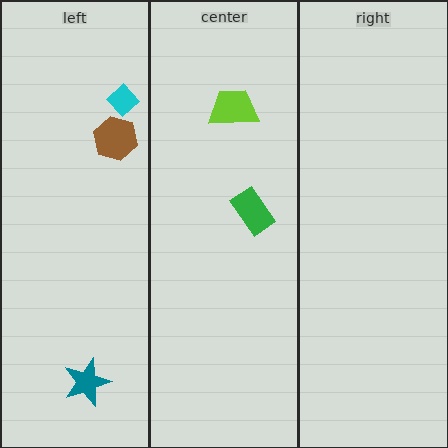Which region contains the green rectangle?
The center region.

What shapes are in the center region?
The green rectangle, the lime trapezoid.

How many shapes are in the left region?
3.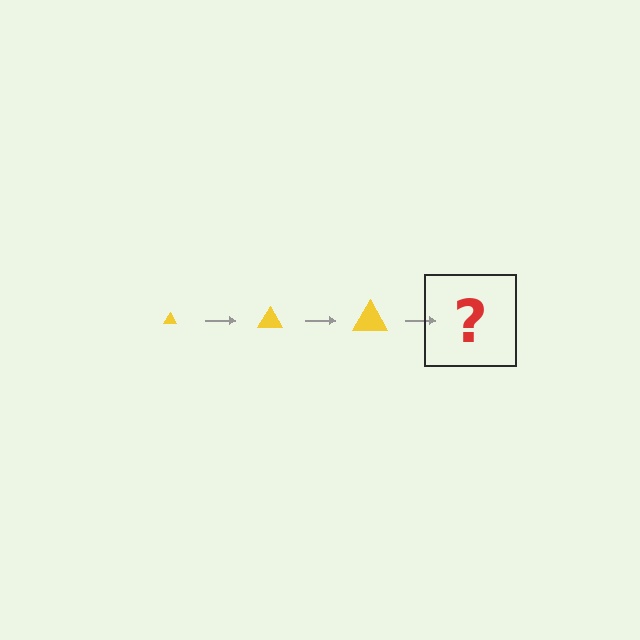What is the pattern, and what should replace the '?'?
The pattern is that the triangle gets progressively larger each step. The '?' should be a yellow triangle, larger than the previous one.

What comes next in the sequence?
The next element should be a yellow triangle, larger than the previous one.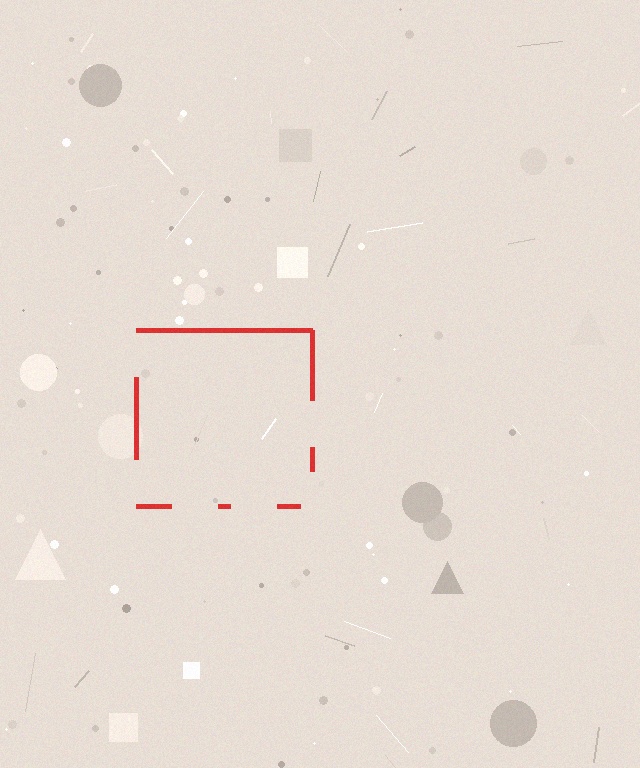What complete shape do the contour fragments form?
The contour fragments form a square.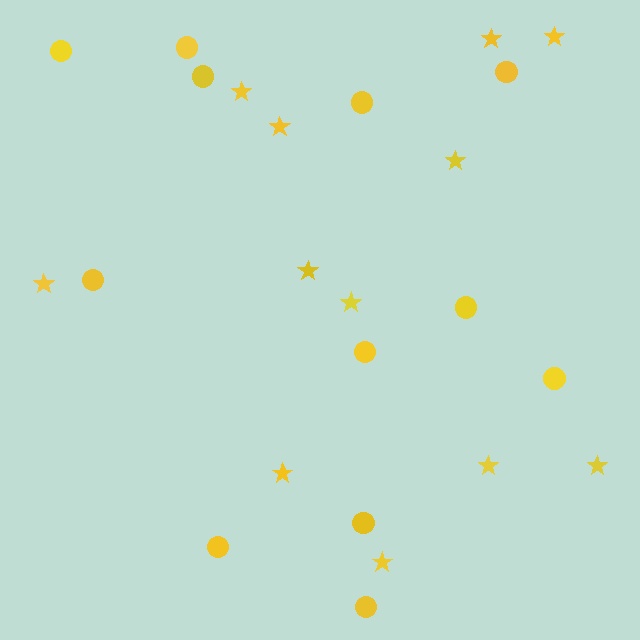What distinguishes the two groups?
There are 2 groups: one group of stars (12) and one group of circles (12).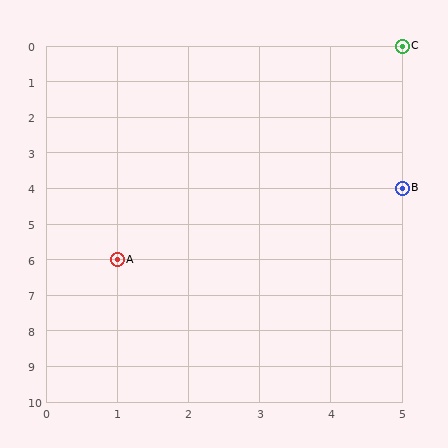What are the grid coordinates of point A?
Point A is at grid coordinates (1, 6).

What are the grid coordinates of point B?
Point B is at grid coordinates (5, 4).